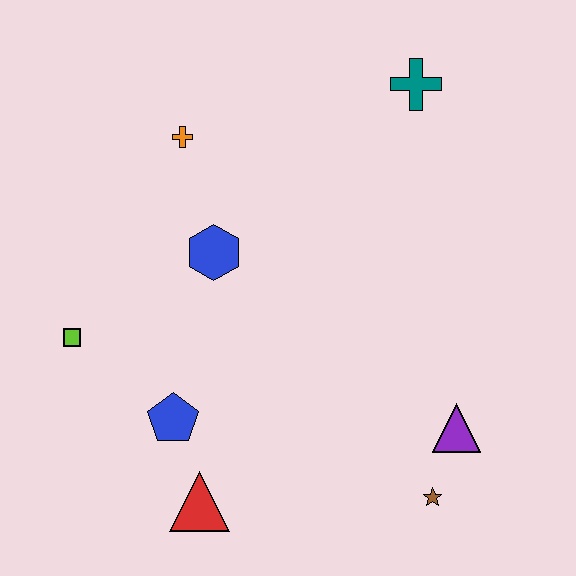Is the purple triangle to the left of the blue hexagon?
No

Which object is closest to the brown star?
The purple triangle is closest to the brown star.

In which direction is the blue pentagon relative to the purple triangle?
The blue pentagon is to the left of the purple triangle.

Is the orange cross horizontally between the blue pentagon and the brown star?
Yes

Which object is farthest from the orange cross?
The brown star is farthest from the orange cross.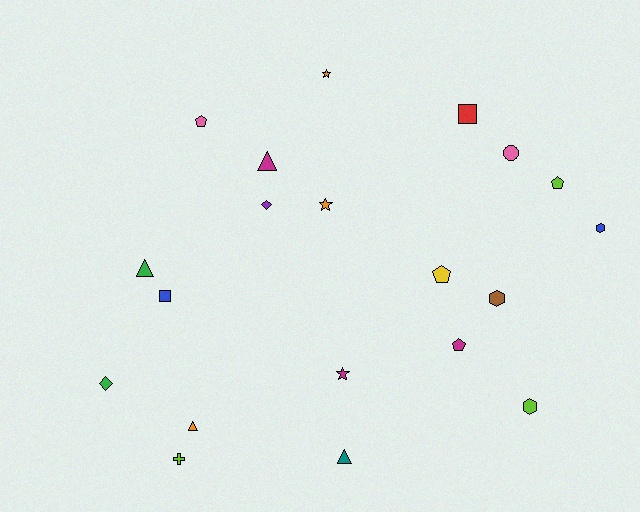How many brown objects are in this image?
There is 1 brown object.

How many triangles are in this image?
There are 4 triangles.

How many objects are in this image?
There are 20 objects.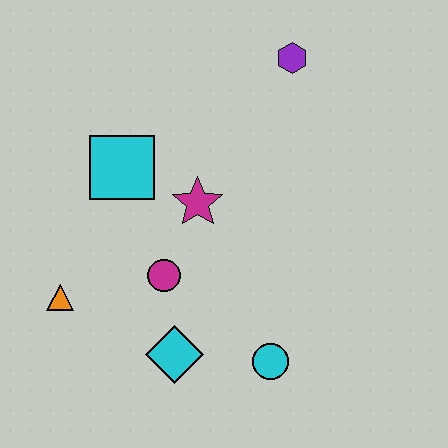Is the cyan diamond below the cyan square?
Yes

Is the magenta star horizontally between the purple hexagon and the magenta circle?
Yes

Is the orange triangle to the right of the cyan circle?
No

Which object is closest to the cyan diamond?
The magenta circle is closest to the cyan diamond.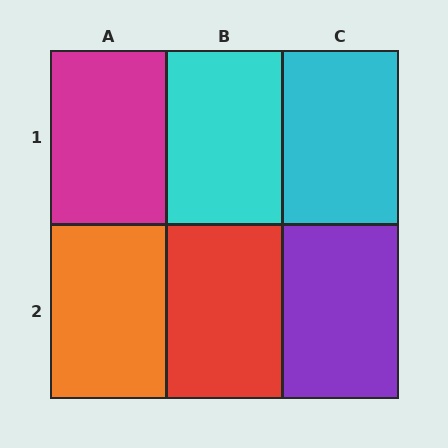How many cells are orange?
1 cell is orange.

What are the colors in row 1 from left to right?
Magenta, cyan, cyan.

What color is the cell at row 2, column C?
Purple.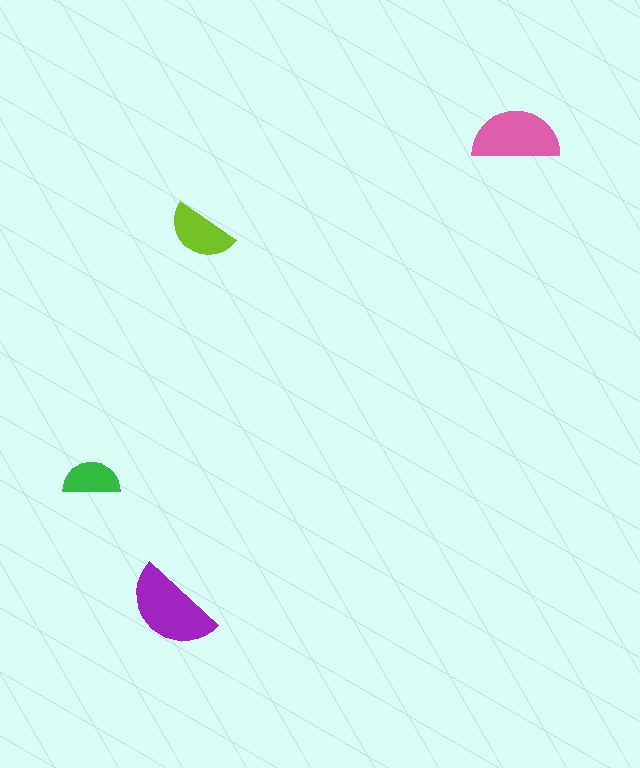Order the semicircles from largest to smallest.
the purple one, the pink one, the lime one, the green one.